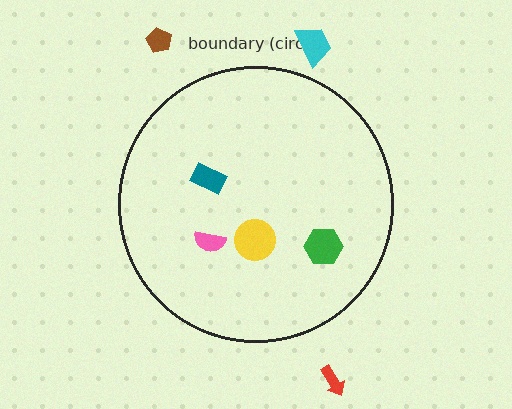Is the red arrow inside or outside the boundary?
Outside.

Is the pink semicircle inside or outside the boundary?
Inside.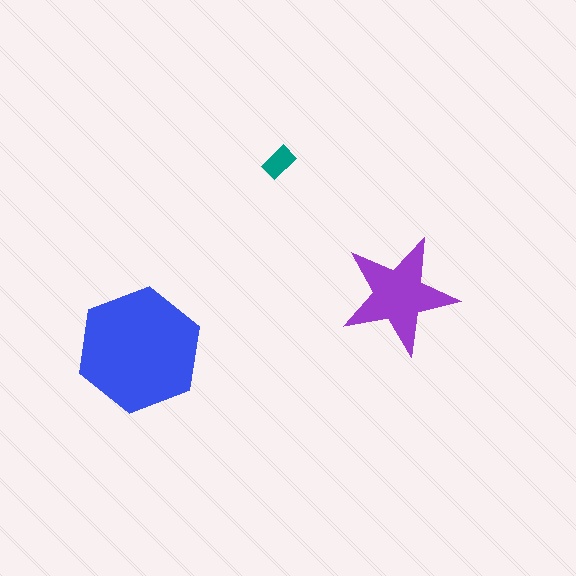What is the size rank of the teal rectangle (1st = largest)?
3rd.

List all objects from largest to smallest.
The blue hexagon, the purple star, the teal rectangle.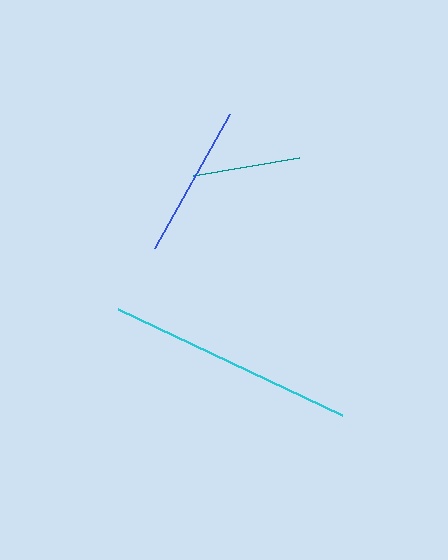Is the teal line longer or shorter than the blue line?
The blue line is longer than the teal line.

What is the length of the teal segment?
The teal segment is approximately 108 pixels long.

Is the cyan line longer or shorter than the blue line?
The cyan line is longer than the blue line.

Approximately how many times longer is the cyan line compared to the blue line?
The cyan line is approximately 1.6 times the length of the blue line.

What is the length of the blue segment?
The blue segment is approximately 153 pixels long.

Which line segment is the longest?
The cyan line is the longest at approximately 248 pixels.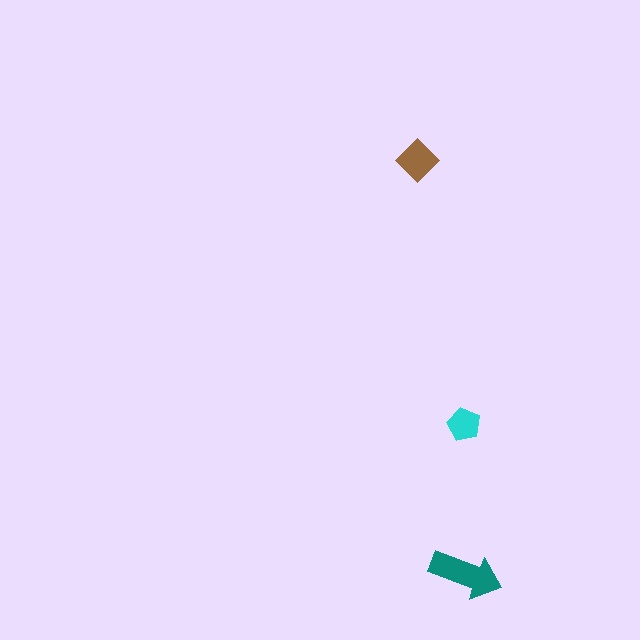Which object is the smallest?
The cyan pentagon.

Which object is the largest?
The teal arrow.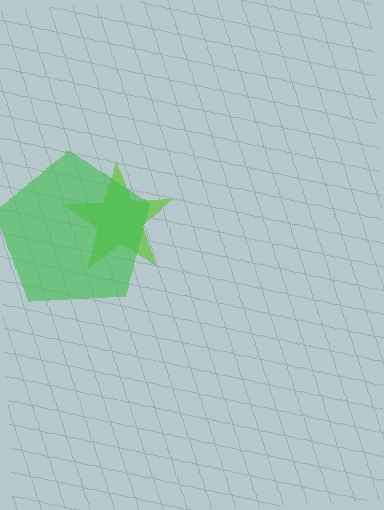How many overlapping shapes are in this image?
There are 2 overlapping shapes in the image.